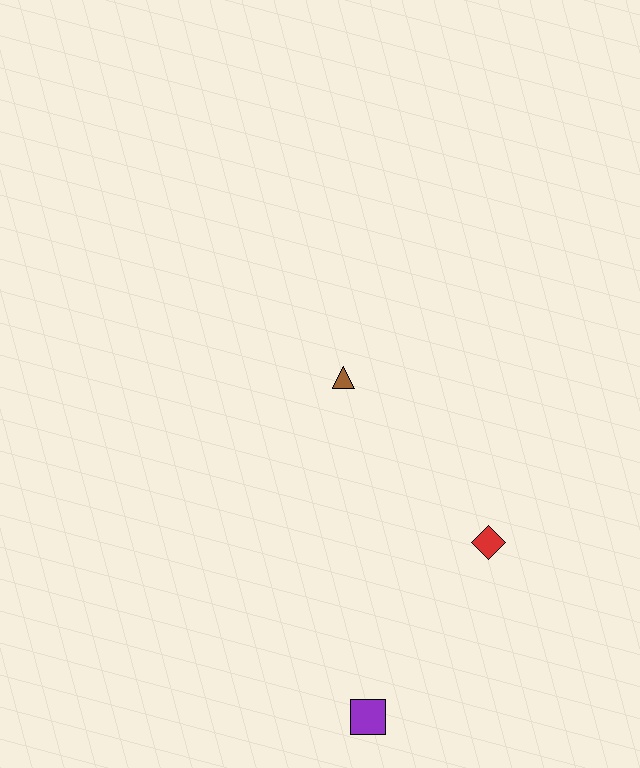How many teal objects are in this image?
There are no teal objects.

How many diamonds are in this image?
There is 1 diamond.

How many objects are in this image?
There are 3 objects.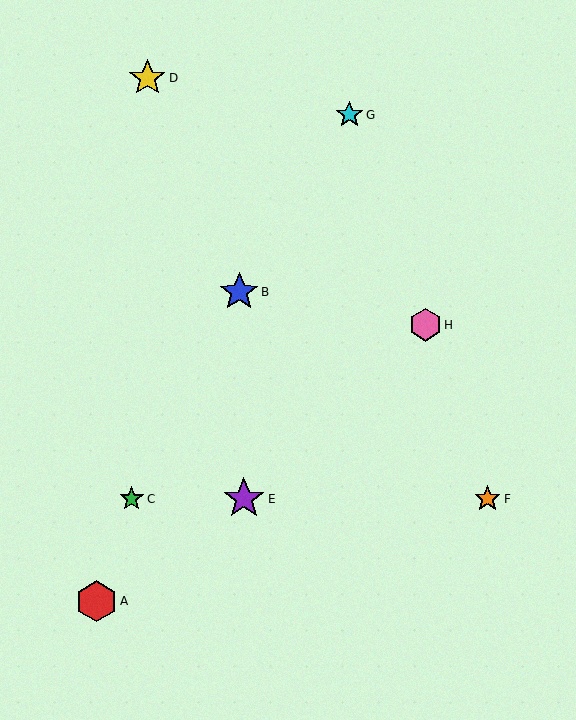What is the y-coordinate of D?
Object D is at y≈78.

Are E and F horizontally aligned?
Yes, both are at y≈499.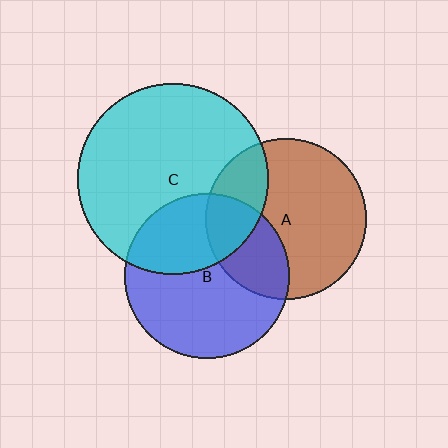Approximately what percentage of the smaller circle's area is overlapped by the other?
Approximately 35%.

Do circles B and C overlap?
Yes.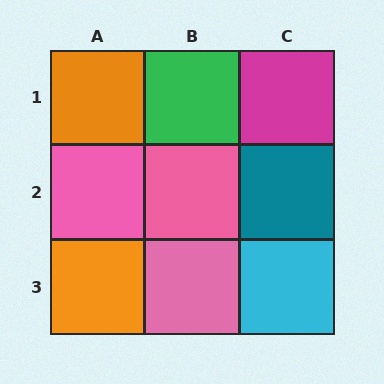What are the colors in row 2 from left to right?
Pink, pink, teal.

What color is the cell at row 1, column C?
Magenta.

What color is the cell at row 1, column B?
Green.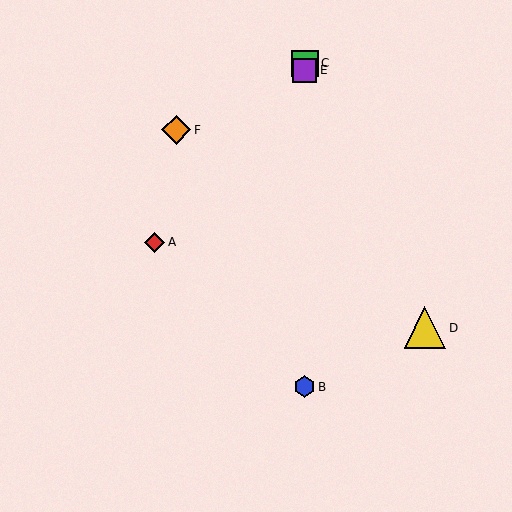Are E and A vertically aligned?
No, E is at x≈305 and A is at x≈155.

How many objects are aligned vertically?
3 objects (B, C, E) are aligned vertically.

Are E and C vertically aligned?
Yes, both are at x≈305.